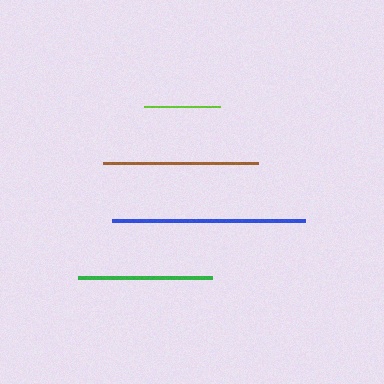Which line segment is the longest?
The blue line is the longest at approximately 193 pixels.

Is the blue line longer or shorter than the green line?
The blue line is longer than the green line.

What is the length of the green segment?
The green segment is approximately 133 pixels long.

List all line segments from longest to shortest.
From longest to shortest: blue, brown, green, lime.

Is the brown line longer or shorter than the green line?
The brown line is longer than the green line.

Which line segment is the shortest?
The lime line is the shortest at approximately 76 pixels.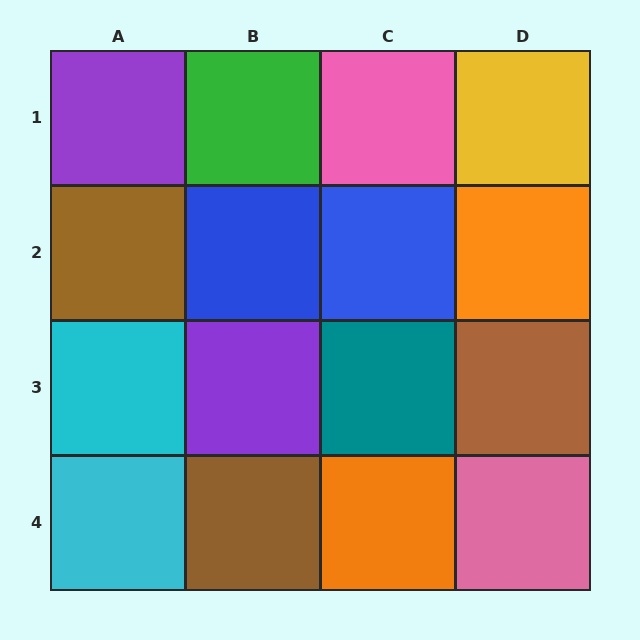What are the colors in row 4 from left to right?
Cyan, brown, orange, pink.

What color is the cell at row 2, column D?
Orange.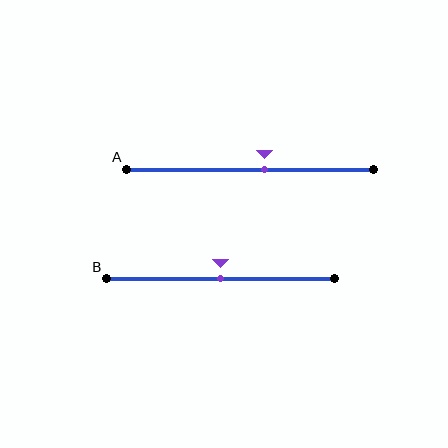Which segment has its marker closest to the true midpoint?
Segment B has its marker closest to the true midpoint.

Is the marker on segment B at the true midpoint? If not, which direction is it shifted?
Yes, the marker on segment B is at the true midpoint.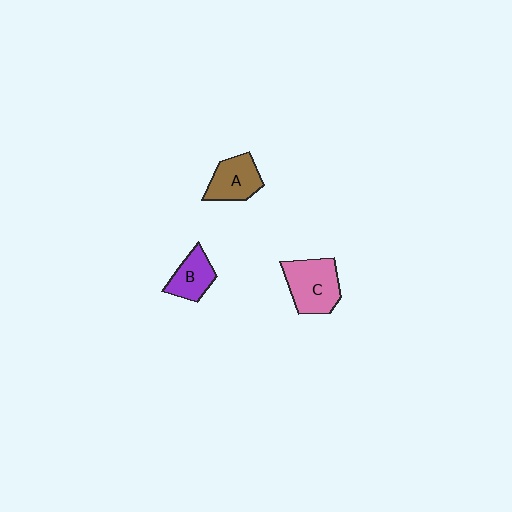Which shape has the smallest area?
Shape B (purple).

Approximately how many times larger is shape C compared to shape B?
Approximately 1.5 times.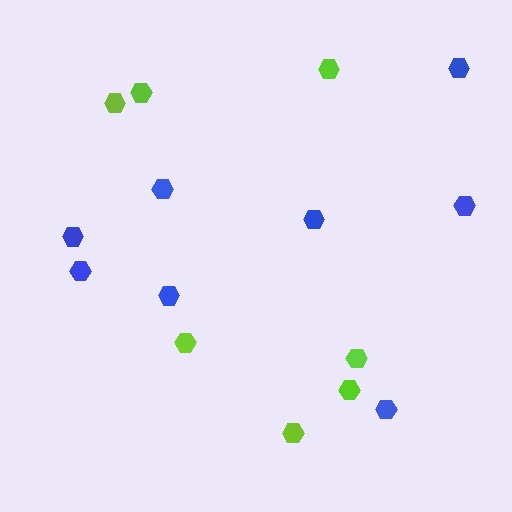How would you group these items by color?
There are 2 groups: one group of lime hexagons (7) and one group of blue hexagons (8).